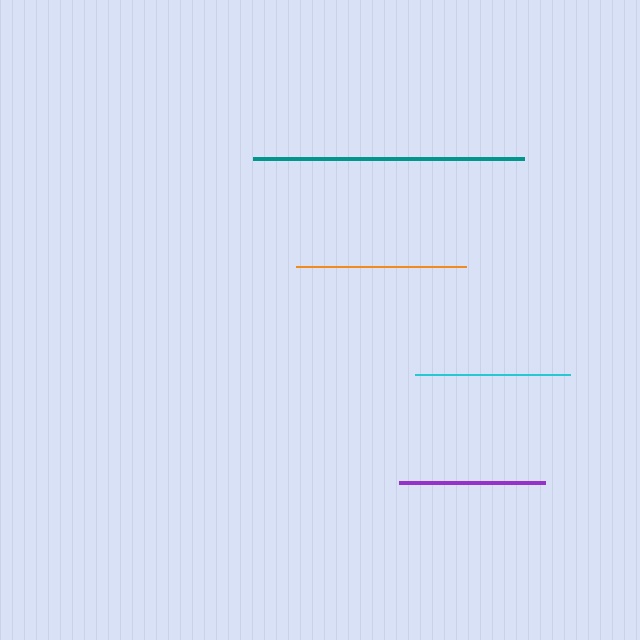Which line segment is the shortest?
The purple line is the shortest at approximately 146 pixels.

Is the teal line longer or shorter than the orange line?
The teal line is longer than the orange line.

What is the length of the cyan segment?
The cyan segment is approximately 154 pixels long.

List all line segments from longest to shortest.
From longest to shortest: teal, orange, cyan, purple.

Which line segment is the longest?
The teal line is the longest at approximately 271 pixels.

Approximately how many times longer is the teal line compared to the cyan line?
The teal line is approximately 1.8 times the length of the cyan line.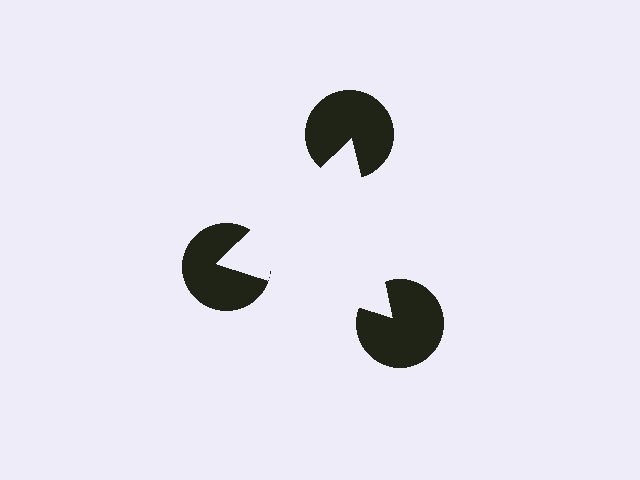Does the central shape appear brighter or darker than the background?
It typically appears slightly brighter than the background, even though no actual brightness change is drawn.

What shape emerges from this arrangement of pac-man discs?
An illusory triangle — its edges are inferred from the aligned wedge cuts in the pac-man discs, not physically drawn.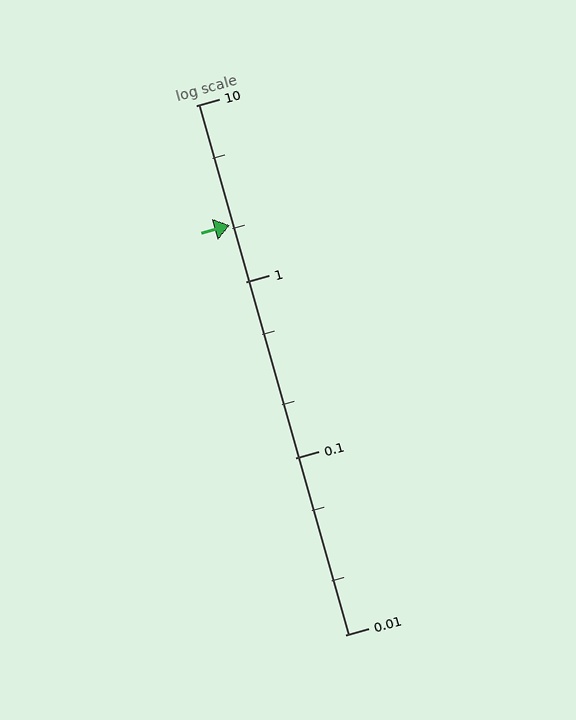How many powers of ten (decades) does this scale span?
The scale spans 3 decades, from 0.01 to 10.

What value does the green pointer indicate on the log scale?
The pointer indicates approximately 2.1.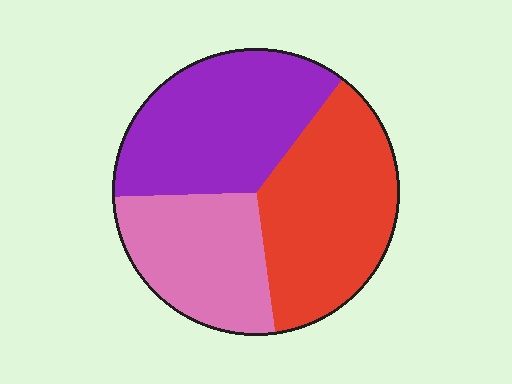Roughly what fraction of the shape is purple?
Purple covers 36% of the shape.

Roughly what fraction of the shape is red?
Red takes up about three eighths (3/8) of the shape.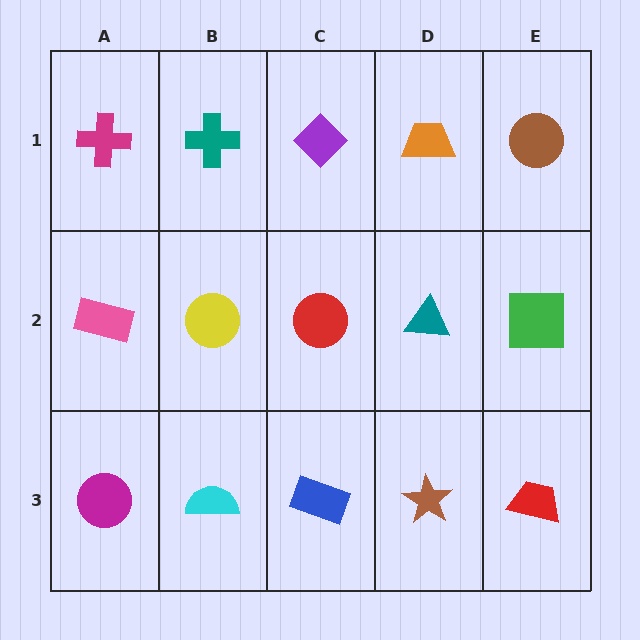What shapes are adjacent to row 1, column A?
A pink rectangle (row 2, column A), a teal cross (row 1, column B).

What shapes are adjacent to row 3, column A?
A pink rectangle (row 2, column A), a cyan semicircle (row 3, column B).